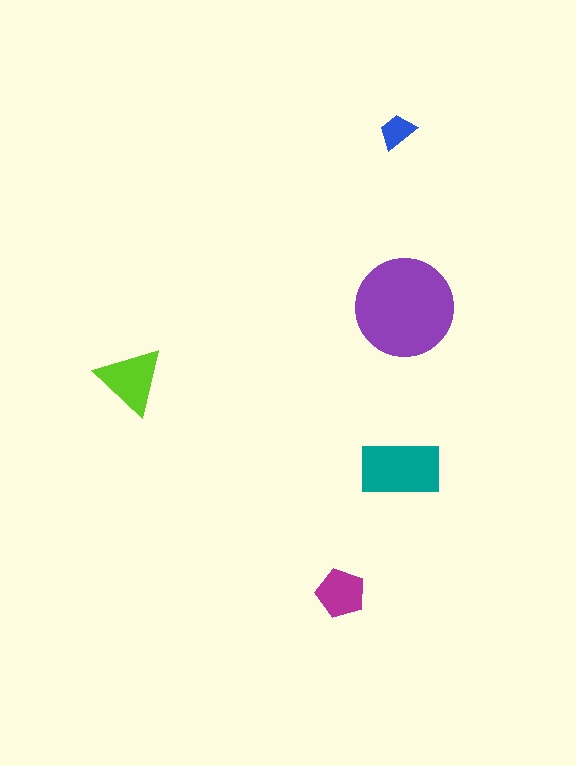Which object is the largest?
The purple circle.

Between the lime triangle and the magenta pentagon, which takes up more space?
The lime triangle.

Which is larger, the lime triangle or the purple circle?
The purple circle.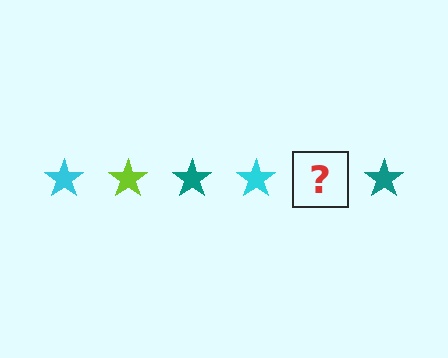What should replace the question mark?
The question mark should be replaced with a lime star.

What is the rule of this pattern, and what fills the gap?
The rule is that the pattern cycles through cyan, lime, teal stars. The gap should be filled with a lime star.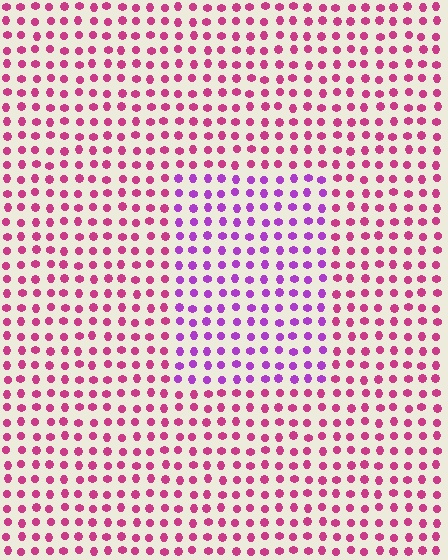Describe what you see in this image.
The image is filled with small magenta elements in a uniform arrangement. A rectangle-shaped region is visible where the elements are tinted to a slightly different hue, forming a subtle color boundary.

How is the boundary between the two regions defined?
The boundary is defined purely by a slight shift in hue (about 39 degrees). Spacing, size, and orientation are identical on both sides.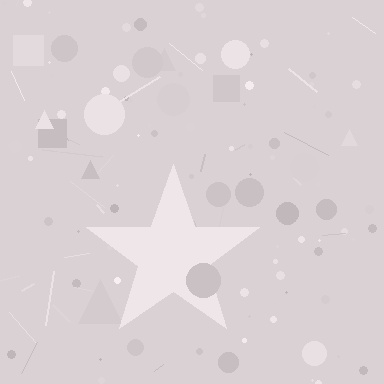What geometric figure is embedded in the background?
A star is embedded in the background.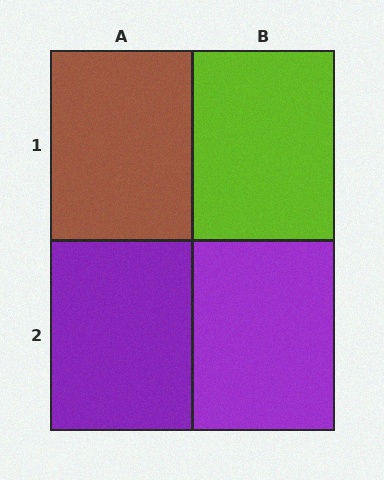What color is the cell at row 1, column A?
Brown.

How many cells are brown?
1 cell is brown.